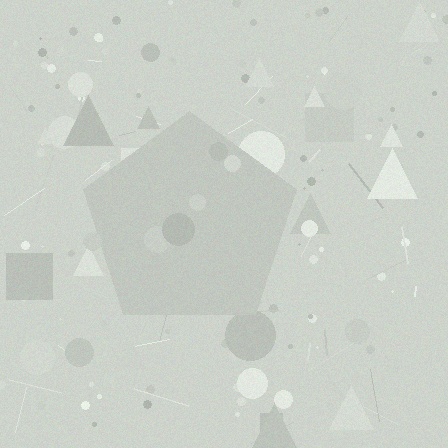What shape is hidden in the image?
A pentagon is hidden in the image.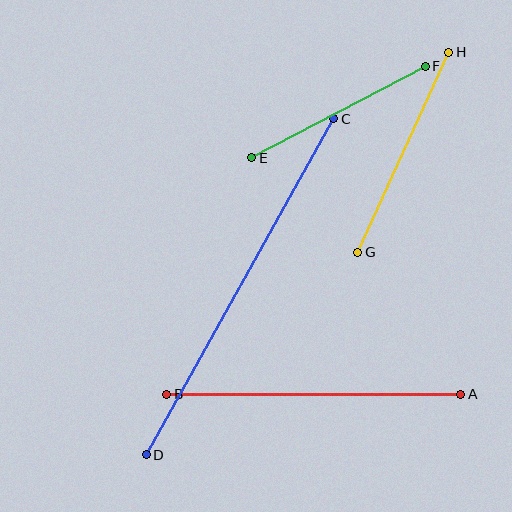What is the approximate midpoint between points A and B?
The midpoint is at approximately (314, 394) pixels.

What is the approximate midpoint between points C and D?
The midpoint is at approximately (240, 287) pixels.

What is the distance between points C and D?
The distance is approximately 385 pixels.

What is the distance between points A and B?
The distance is approximately 294 pixels.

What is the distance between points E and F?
The distance is approximately 196 pixels.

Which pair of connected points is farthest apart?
Points C and D are farthest apart.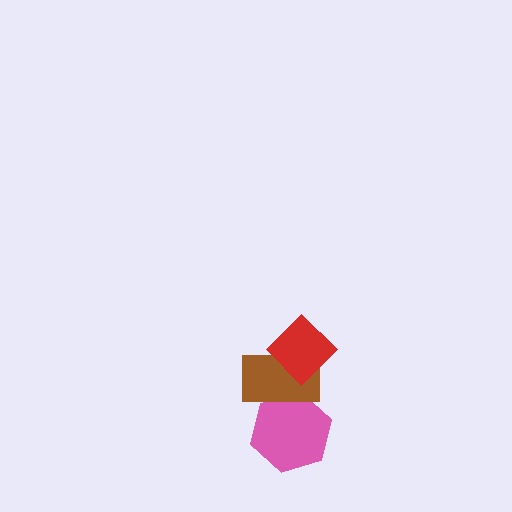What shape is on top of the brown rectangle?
The red diamond is on top of the brown rectangle.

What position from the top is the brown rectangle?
The brown rectangle is 2nd from the top.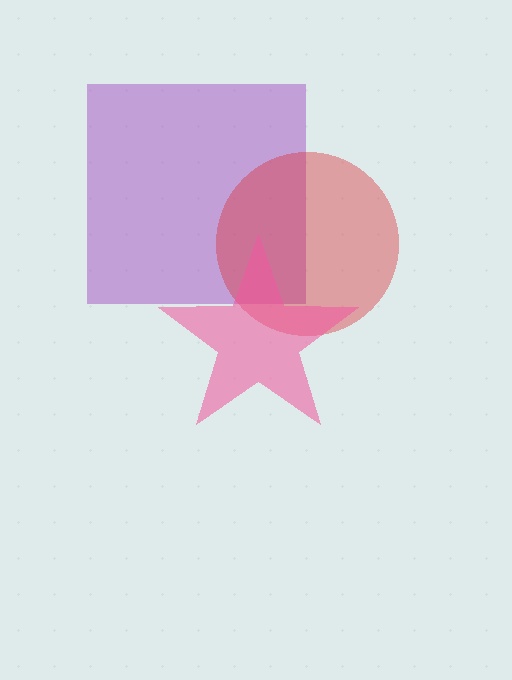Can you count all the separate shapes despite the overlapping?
Yes, there are 3 separate shapes.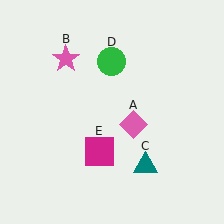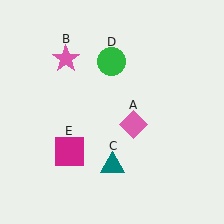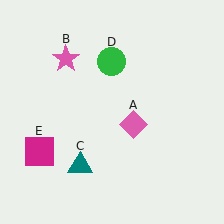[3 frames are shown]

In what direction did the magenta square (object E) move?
The magenta square (object E) moved left.